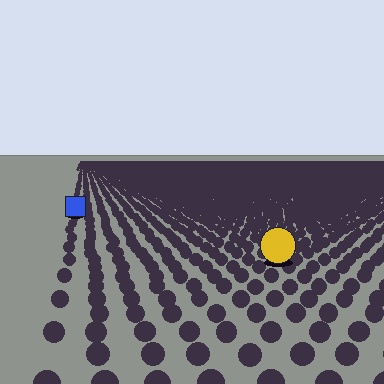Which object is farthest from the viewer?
The blue square is farthest from the viewer. It appears smaller and the ground texture around it is denser.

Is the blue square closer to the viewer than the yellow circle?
No. The yellow circle is closer — you can tell from the texture gradient: the ground texture is coarser near it.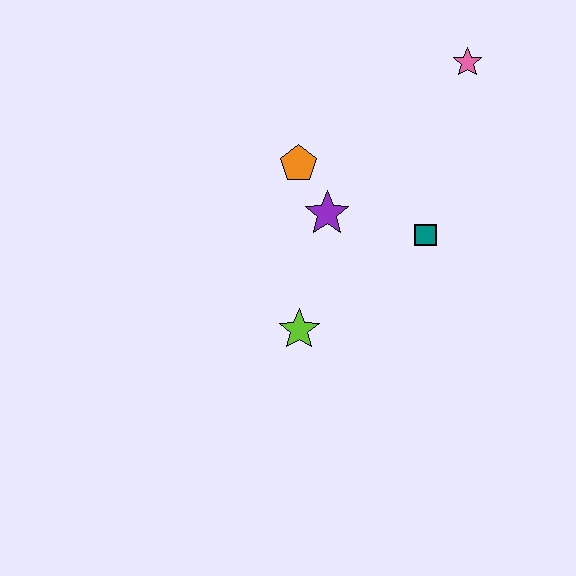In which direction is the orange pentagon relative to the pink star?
The orange pentagon is to the left of the pink star.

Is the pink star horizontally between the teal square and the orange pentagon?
No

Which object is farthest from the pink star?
The lime star is farthest from the pink star.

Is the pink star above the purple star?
Yes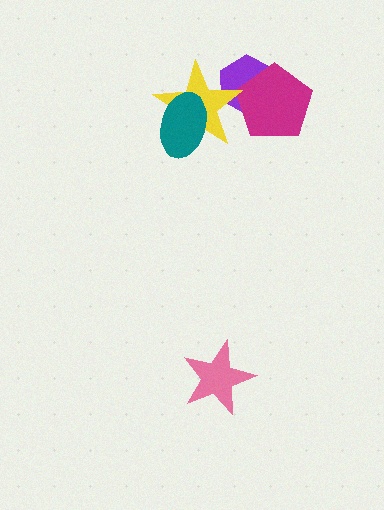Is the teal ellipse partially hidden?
No, no other shape covers it.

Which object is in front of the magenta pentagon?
The yellow star is in front of the magenta pentagon.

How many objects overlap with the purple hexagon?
2 objects overlap with the purple hexagon.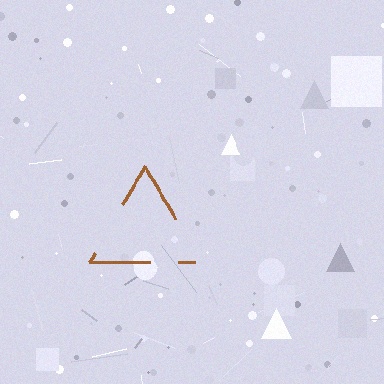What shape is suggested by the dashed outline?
The dashed outline suggests a triangle.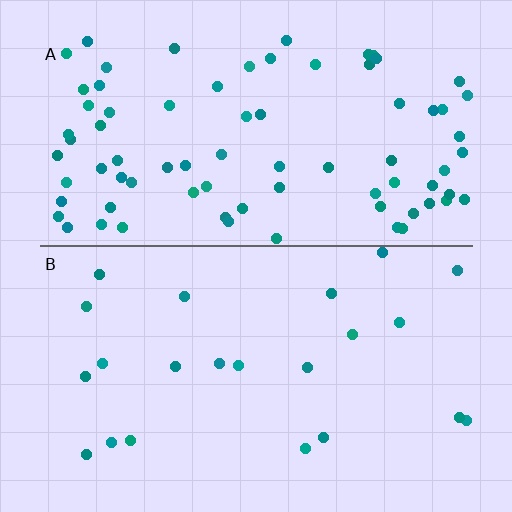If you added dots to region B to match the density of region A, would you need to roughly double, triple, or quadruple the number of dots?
Approximately quadruple.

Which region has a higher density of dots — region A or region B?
A (the top).